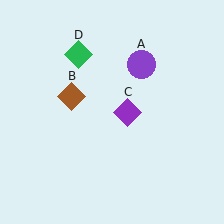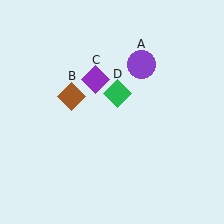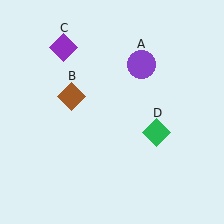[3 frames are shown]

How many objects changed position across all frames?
2 objects changed position: purple diamond (object C), green diamond (object D).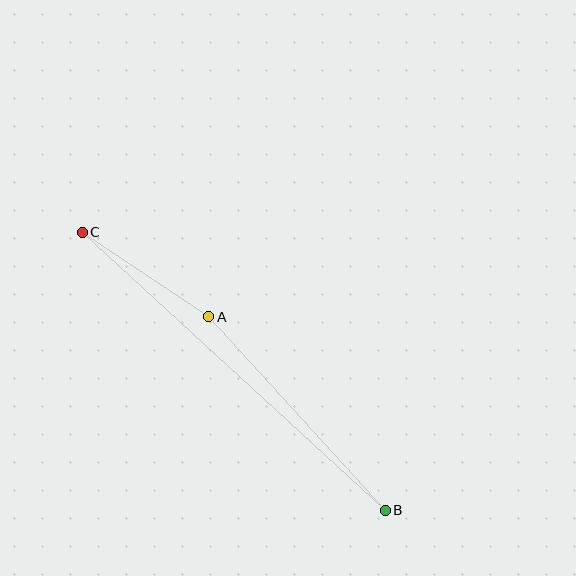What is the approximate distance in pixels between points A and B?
The distance between A and B is approximately 262 pixels.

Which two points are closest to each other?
Points A and C are closest to each other.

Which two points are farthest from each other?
Points B and C are farthest from each other.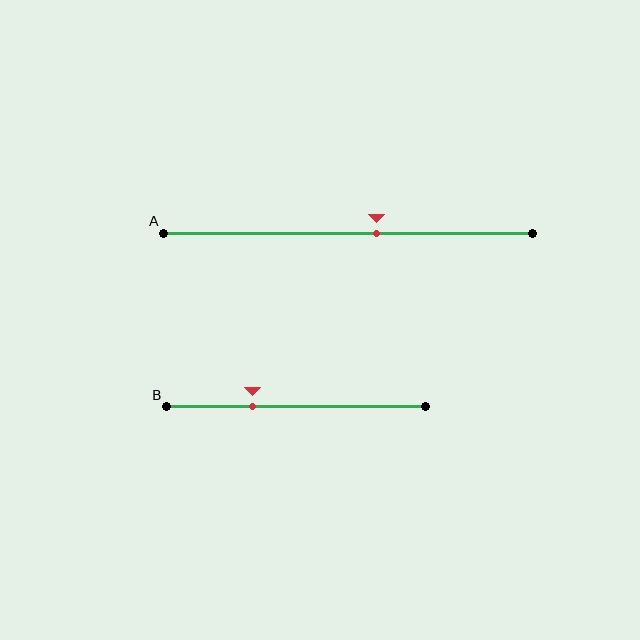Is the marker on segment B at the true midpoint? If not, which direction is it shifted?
No, the marker on segment B is shifted to the left by about 17% of the segment length.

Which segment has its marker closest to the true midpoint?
Segment A has its marker closest to the true midpoint.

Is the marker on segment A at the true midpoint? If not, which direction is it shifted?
No, the marker on segment A is shifted to the right by about 8% of the segment length.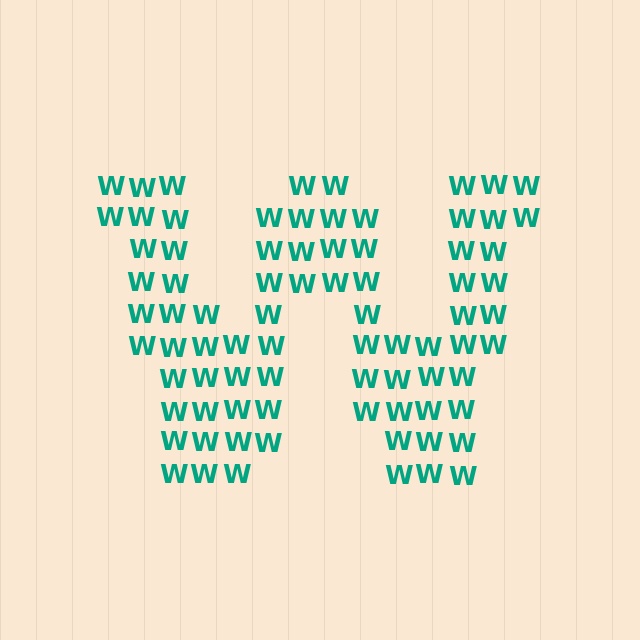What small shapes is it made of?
It is made of small letter W's.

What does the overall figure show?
The overall figure shows the letter W.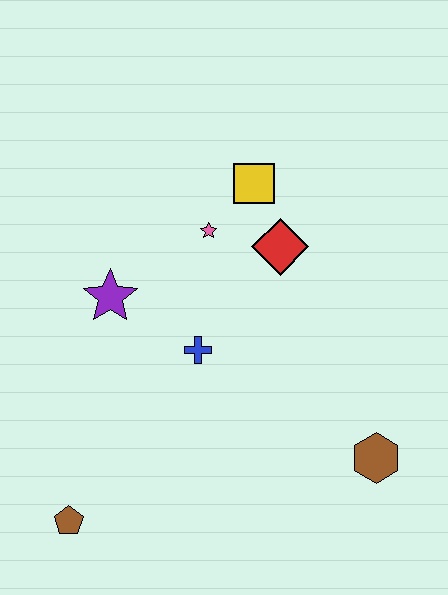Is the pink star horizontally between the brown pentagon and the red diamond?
Yes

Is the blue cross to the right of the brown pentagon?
Yes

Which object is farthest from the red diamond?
The brown pentagon is farthest from the red diamond.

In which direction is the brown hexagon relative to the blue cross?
The brown hexagon is to the right of the blue cross.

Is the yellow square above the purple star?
Yes